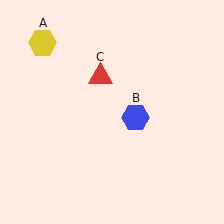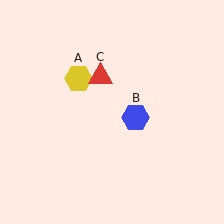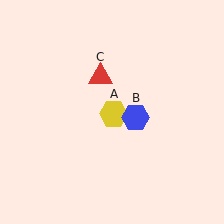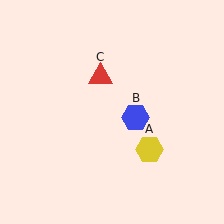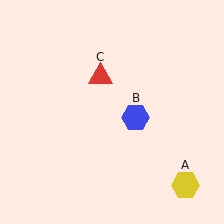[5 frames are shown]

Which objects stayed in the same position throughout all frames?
Blue hexagon (object B) and red triangle (object C) remained stationary.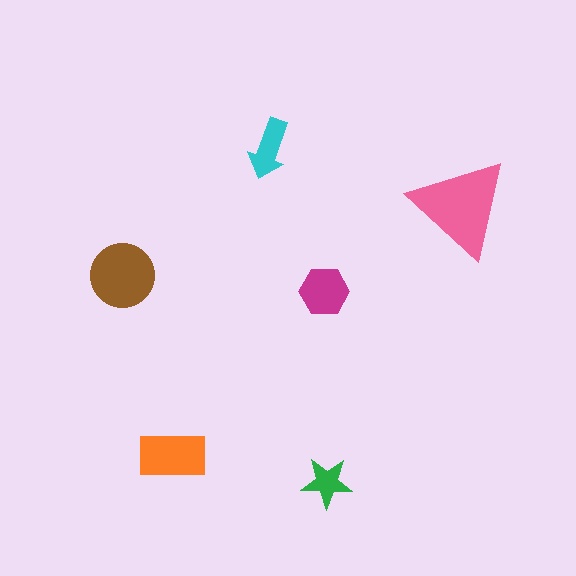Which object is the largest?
The pink triangle.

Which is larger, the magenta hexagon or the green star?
The magenta hexagon.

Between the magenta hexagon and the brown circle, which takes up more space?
The brown circle.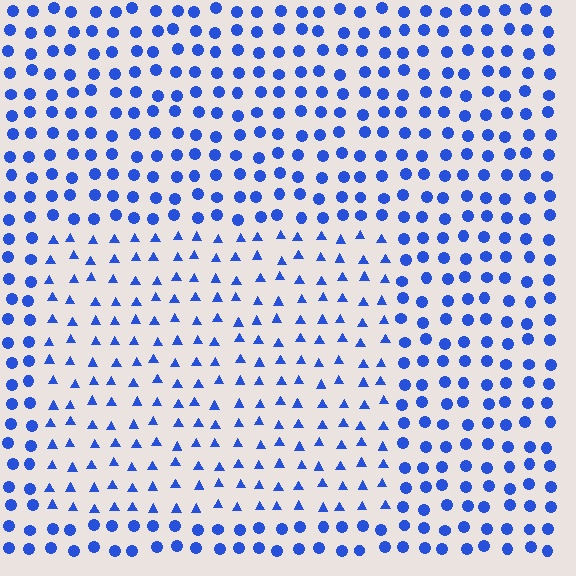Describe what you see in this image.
The image is filled with small blue elements arranged in a uniform grid. A rectangle-shaped region contains triangles, while the surrounding area contains circles. The boundary is defined purely by the change in element shape.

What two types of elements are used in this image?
The image uses triangles inside the rectangle region and circles outside it.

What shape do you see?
I see a rectangle.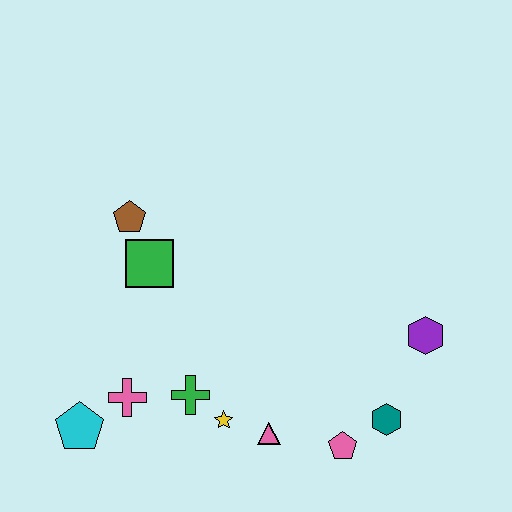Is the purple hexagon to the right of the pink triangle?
Yes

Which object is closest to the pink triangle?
The yellow star is closest to the pink triangle.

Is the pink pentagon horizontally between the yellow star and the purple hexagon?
Yes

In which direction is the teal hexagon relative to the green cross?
The teal hexagon is to the right of the green cross.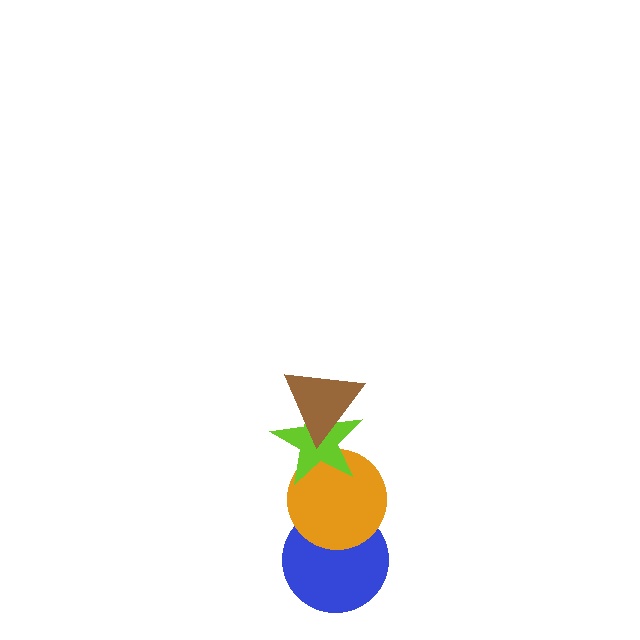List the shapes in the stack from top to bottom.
From top to bottom: the brown triangle, the lime star, the orange circle, the blue circle.